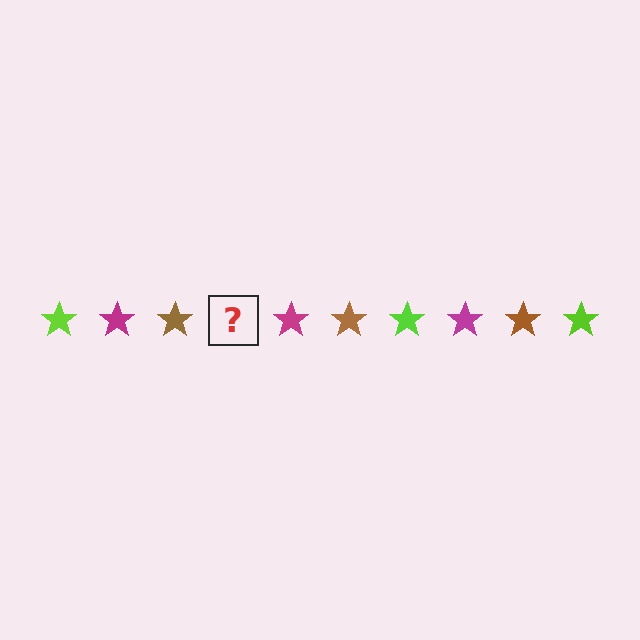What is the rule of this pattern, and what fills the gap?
The rule is that the pattern cycles through lime, magenta, brown stars. The gap should be filled with a lime star.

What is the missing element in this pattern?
The missing element is a lime star.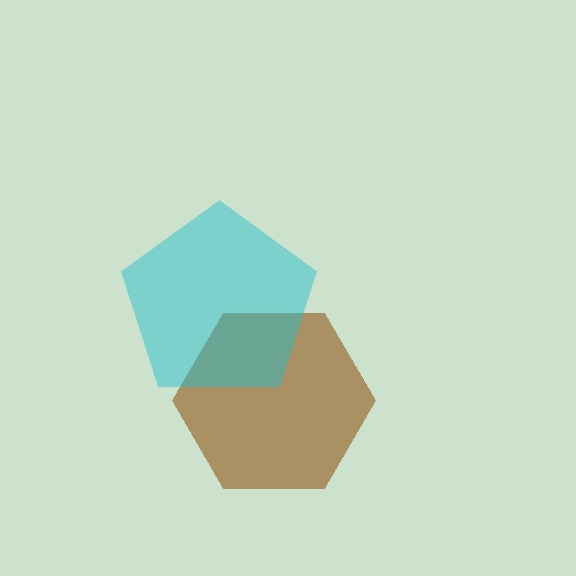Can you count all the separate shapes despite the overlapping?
Yes, there are 2 separate shapes.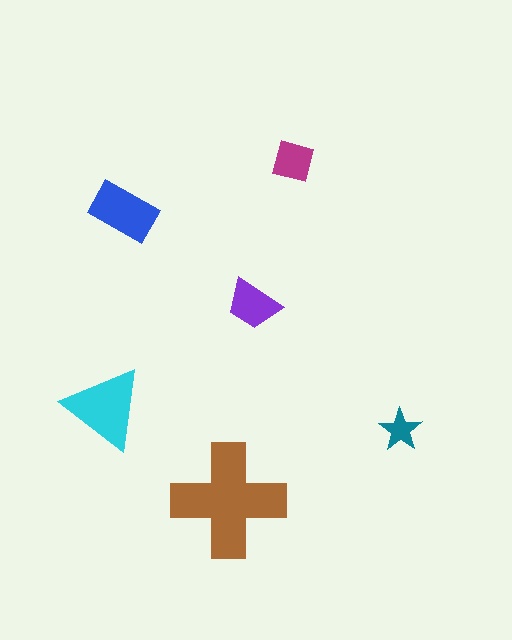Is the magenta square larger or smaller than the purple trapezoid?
Smaller.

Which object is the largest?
The brown cross.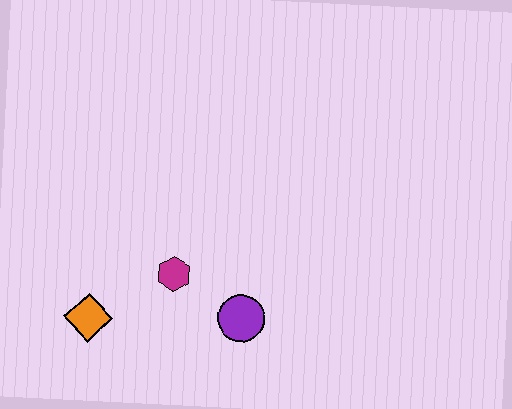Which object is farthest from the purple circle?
The orange diamond is farthest from the purple circle.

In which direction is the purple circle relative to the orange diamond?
The purple circle is to the right of the orange diamond.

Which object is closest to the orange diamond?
The magenta hexagon is closest to the orange diamond.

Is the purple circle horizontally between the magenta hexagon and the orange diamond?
No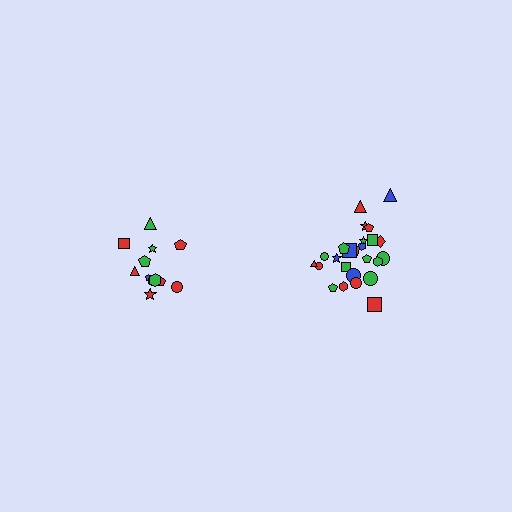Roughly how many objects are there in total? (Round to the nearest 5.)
Roughly 35 objects in total.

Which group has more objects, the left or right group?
The right group.